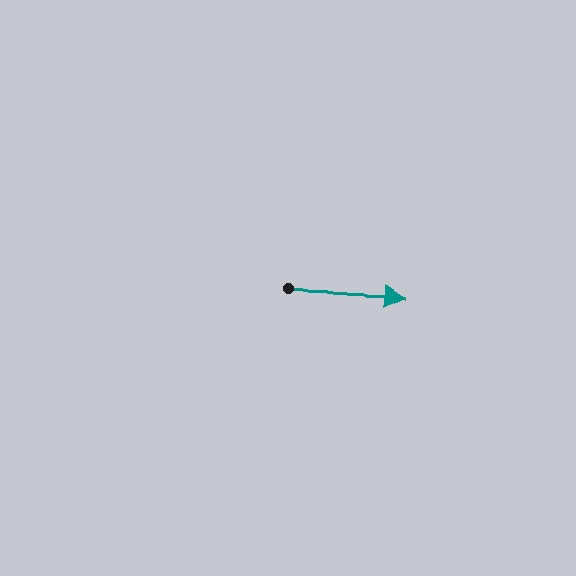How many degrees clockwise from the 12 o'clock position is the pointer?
Approximately 93 degrees.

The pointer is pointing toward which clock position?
Roughly 3 o'clock.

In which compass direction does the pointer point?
East.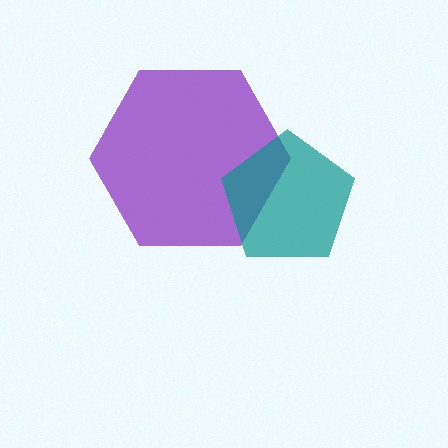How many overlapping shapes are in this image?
There are 2 overlapping shapes in the image.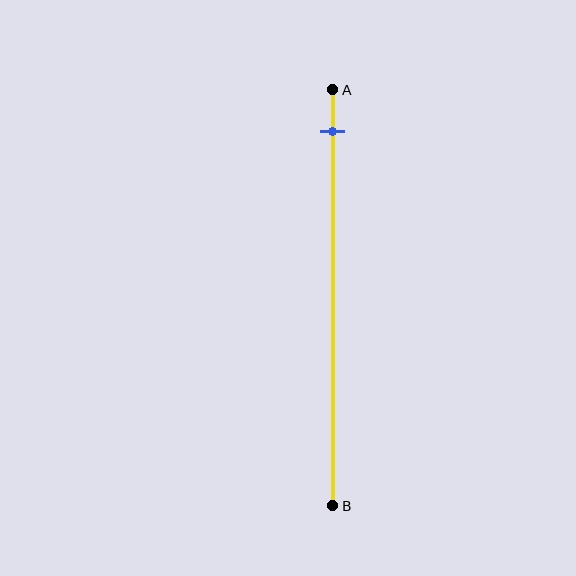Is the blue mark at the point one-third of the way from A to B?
No, the mark is at about 10% from A, not at the 33% one-third point.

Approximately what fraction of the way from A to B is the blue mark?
The blue mark is approximately 10% of the way from A to B.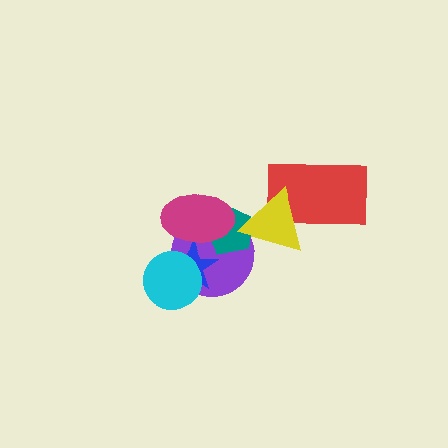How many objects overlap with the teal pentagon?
3 objects overlap with the teal pentagon.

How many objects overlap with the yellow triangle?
3 objects overlap with the yellow triangle.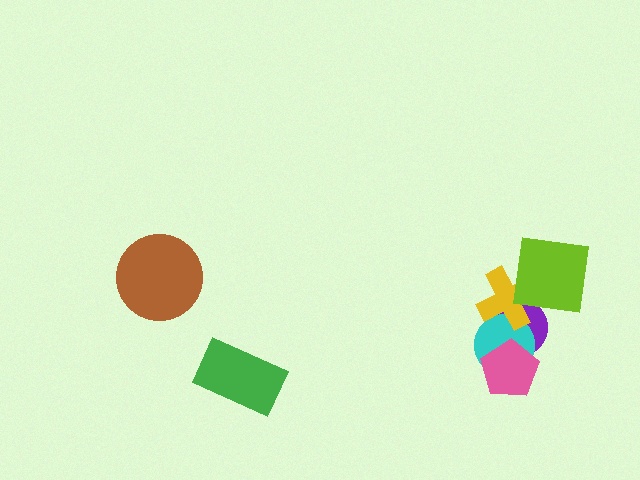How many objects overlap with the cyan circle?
3 objects overlap with the cyan circle.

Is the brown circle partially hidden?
No, no other shape covers it.